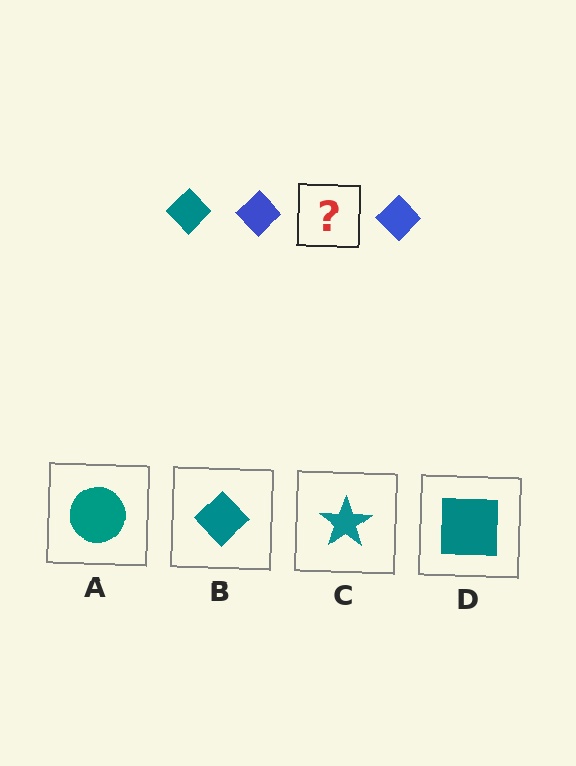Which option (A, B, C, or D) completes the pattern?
B.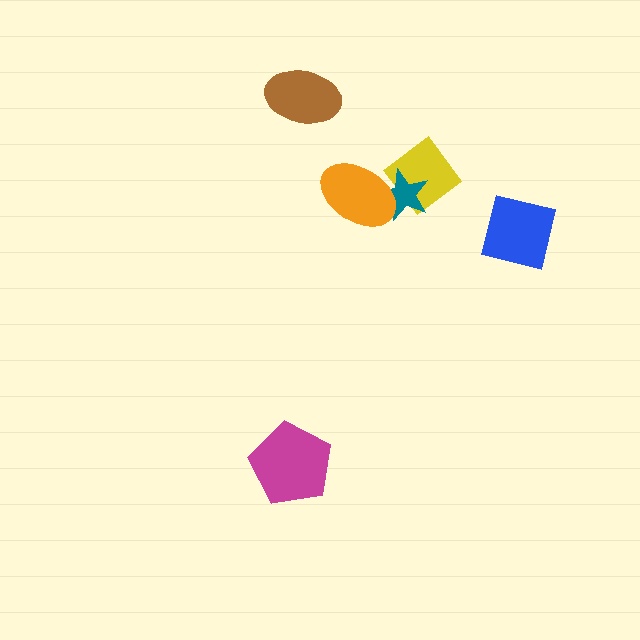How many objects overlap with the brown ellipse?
0 objects overlap with the brown ellipse.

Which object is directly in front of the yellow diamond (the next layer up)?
The teal star is directly in front of the yellow diamond.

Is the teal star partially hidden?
Yes, it is partially covered by another shape.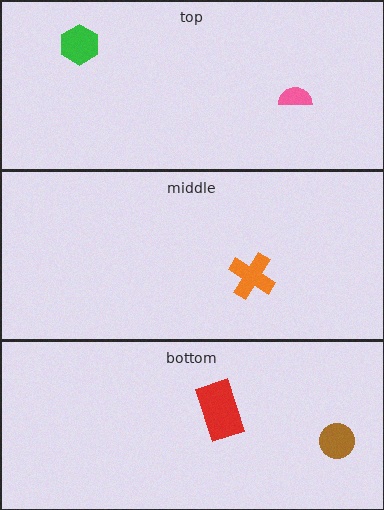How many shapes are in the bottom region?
2.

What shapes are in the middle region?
The orange cross.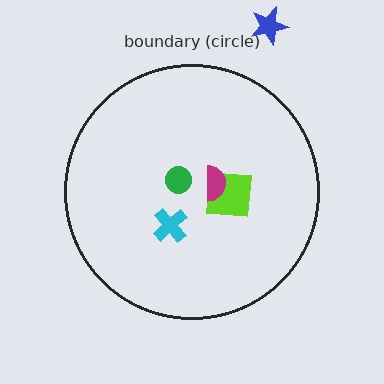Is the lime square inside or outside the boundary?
Inside.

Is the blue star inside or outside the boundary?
Outside.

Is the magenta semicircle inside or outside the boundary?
Inside.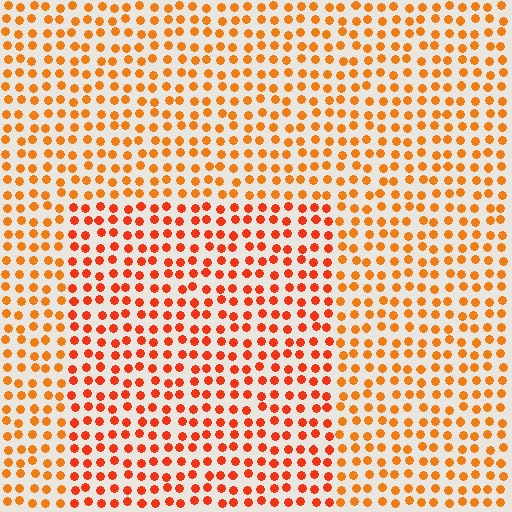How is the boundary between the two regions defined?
The boundary is defined purely by a slight shift in hue (about 20 degrees). Spacing, size, and orientation are identical on both sides.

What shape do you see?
I see a rectangle.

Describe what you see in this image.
The image is filled with small orange elements in a uniform arrangement. A rectangle-shaped region is visible where the elements are tinted to a slightly different hue, forming a subtle color boundary.